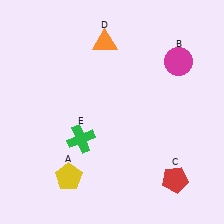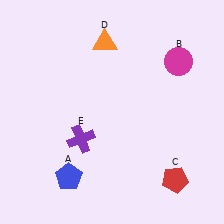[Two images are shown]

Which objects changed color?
A changed from yellow to blue. E changed from green to purple.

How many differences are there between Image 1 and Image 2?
There are 2 differences between the two images.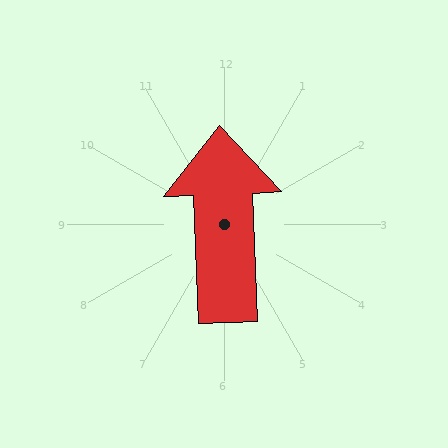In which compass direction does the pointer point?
North.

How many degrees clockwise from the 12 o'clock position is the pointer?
Approximately 358 degrees.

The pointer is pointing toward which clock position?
Roughly 12 o'clock.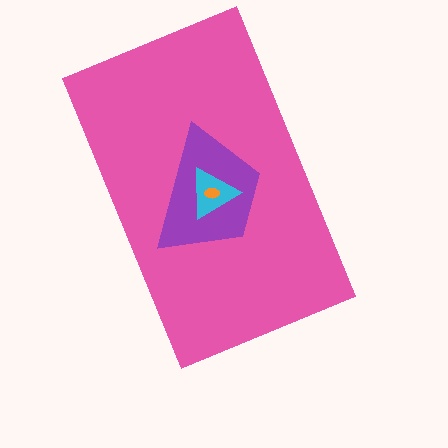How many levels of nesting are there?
4.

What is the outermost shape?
The pink rectangle.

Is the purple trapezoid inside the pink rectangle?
Yes.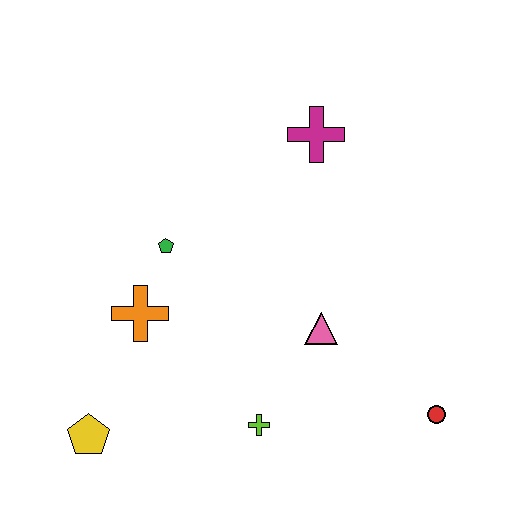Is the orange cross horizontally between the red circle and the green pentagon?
No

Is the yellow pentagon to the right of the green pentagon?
No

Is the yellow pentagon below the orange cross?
Yes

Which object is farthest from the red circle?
The yellow pentagon is farthest from the red circle.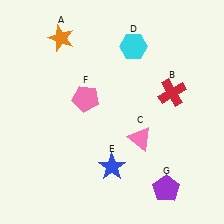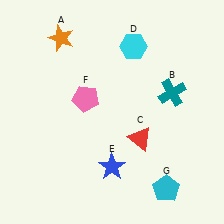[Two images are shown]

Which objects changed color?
B changed from red to teal. C changed from pink to red. G changed from purple to cyan.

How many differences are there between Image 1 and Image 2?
There are 3 differences between the two images.